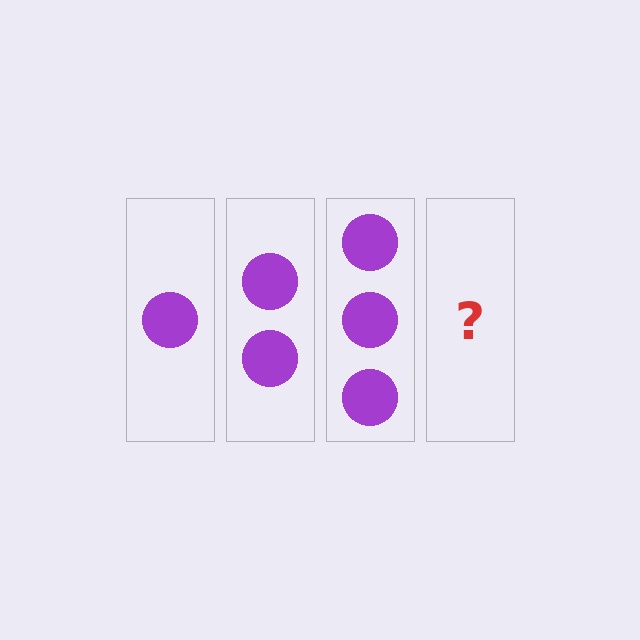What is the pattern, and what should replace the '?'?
The pattern is that each step adds one more circle. The '?' should be 4 circles.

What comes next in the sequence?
The next element should be 4 circles.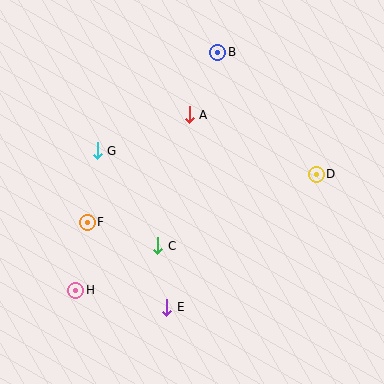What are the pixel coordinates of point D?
Point D is at (316, 174).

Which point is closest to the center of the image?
Point C at (158, 246) is closest to the center.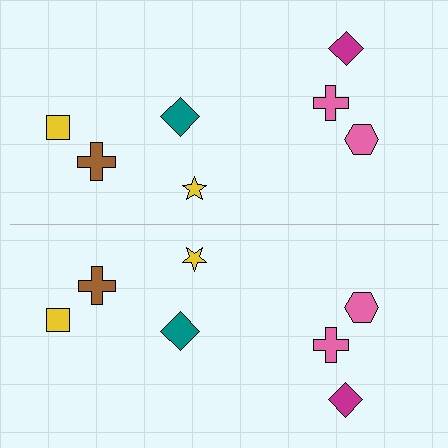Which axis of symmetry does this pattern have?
The pattern has a horizontal axis of symmetry running through the center of the image.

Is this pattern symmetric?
Yes, this pattern has bilateral (reflection) symmetry.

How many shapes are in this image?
There are 14 shapes in this image.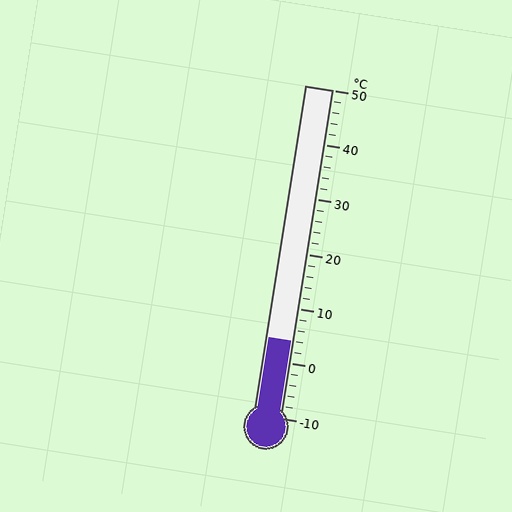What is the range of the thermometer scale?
The thermometer scale ranges from -10°C to 50°C.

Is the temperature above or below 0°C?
The temperature is above 0°C.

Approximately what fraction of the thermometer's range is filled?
The thermometer is filled to approximately 25% of its range.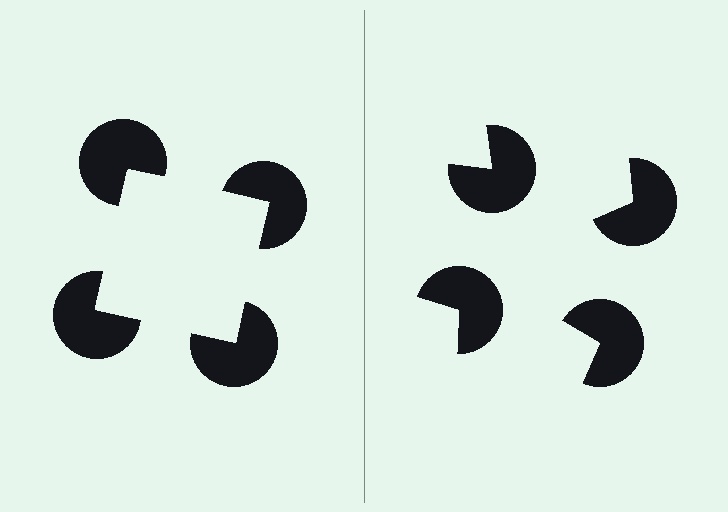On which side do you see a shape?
An illusory square appears on the left side. On the right side the wedge cuts are rotated, so no coherent shape forms.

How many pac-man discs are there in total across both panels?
8 — 4 on each side.